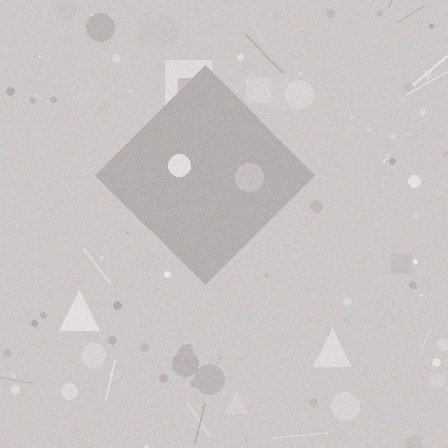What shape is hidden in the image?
A diamond is hidden in the image.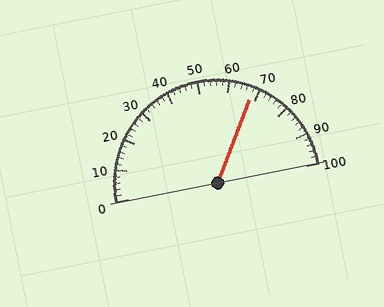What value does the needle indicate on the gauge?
The needle indicates approximately 68.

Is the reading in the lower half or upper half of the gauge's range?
The reading is in the upper half of the range (0 to 100).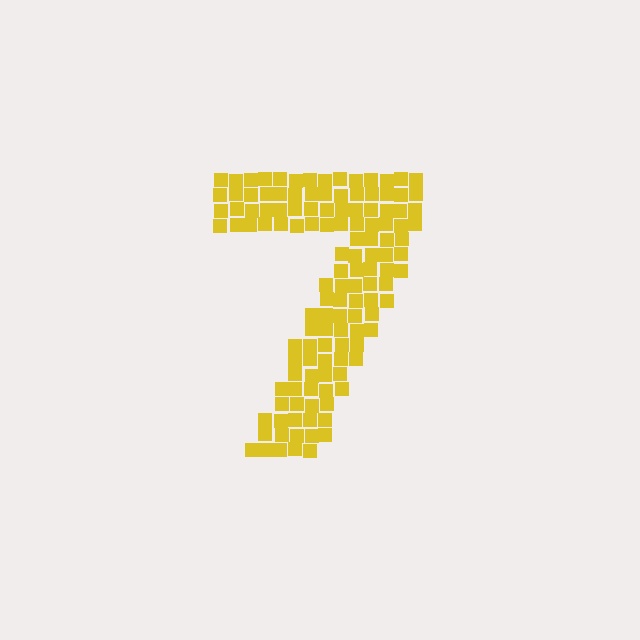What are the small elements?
The small elements are squares.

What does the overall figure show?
The overall figure shows the digit 7.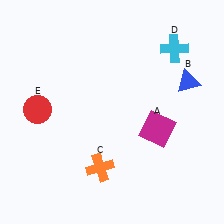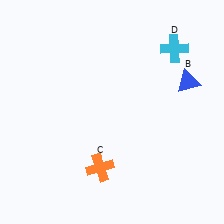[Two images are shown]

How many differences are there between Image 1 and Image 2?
There are 2 differences between the two images.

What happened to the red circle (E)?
The red circle (E) was removed in Image 2. It was in the top-left area of Image 1.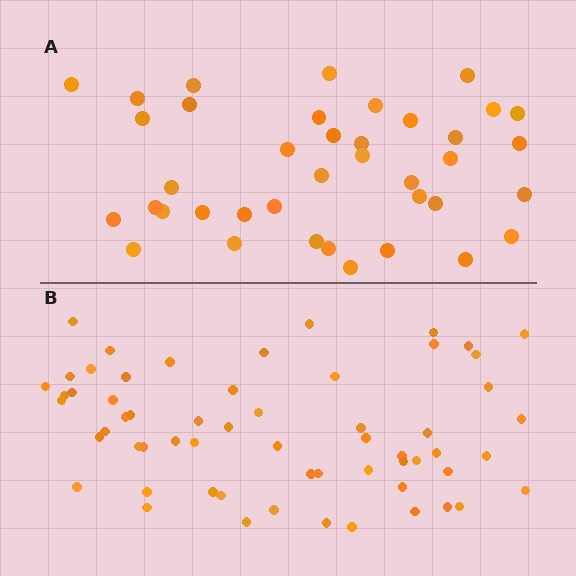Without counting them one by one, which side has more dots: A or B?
Region B (the bottom region) has more dots.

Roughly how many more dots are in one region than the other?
Region B has approximately 20 more dots than region A.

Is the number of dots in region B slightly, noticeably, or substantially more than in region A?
Region B has substantially more. The ratio is roughly 1.5 to 1.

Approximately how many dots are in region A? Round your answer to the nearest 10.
About 40 dots. (The exact count is 39, which rounds to 40.)